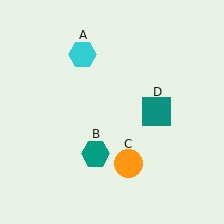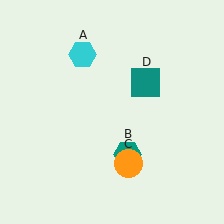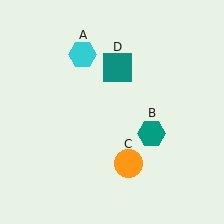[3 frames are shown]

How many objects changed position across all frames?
2 objects changed position: teal hexagon (object B), teal square (object D).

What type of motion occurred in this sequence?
The teal hexagon (object B), teal square (object D) rotated counterclockwise around the center of the scene.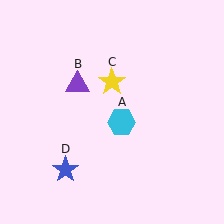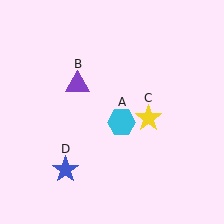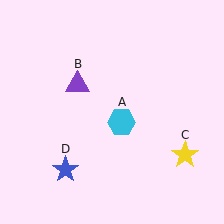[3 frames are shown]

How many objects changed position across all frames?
1 object changed position: yellow star (object C).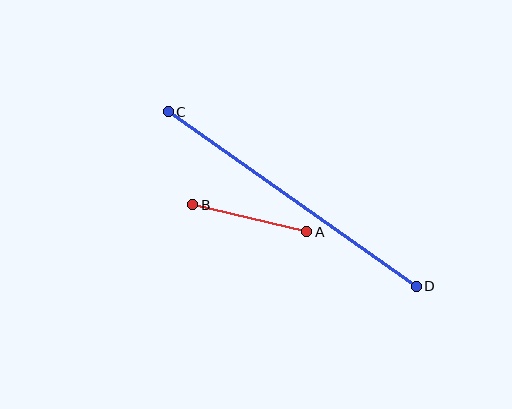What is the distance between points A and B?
The distance is approximately 117 pixels.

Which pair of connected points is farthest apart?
Points C and D are farthest apart.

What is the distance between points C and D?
The distance is approximately 303 pixels.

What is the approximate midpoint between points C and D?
The midpoint is at approximately (292, 199) pixels.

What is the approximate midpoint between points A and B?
The midpoint is at approximately (250, 218) pixels.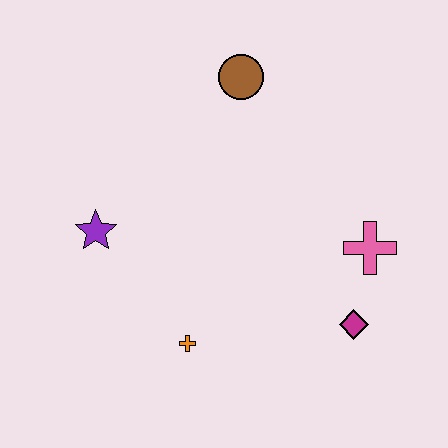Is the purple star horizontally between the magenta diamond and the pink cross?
No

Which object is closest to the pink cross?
The magenta diamond is closest to the pink cross.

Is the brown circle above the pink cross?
Yes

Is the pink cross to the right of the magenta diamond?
Yes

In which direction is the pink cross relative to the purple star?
The pink cross is to the right of the purple star.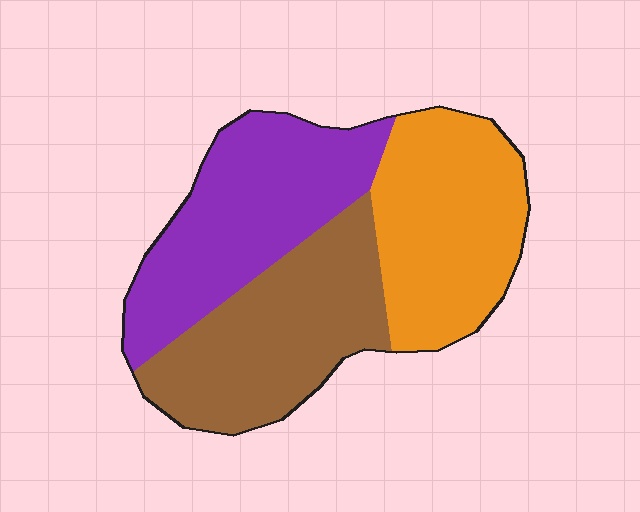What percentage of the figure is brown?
Brown takes up about one third (1/3) of the figure.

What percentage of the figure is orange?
Orange covers around 30% of the figure.